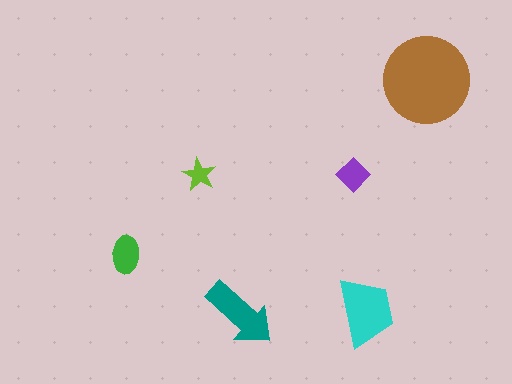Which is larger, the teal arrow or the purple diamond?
The teal arrow.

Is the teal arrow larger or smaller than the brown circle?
Smaller.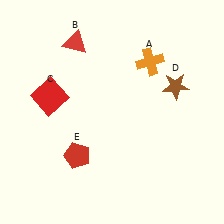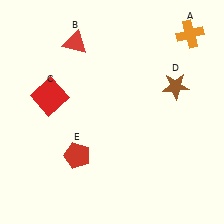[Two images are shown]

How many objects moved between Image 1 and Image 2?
1 object moved between the two images.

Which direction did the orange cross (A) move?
The orange cross (A) moved right.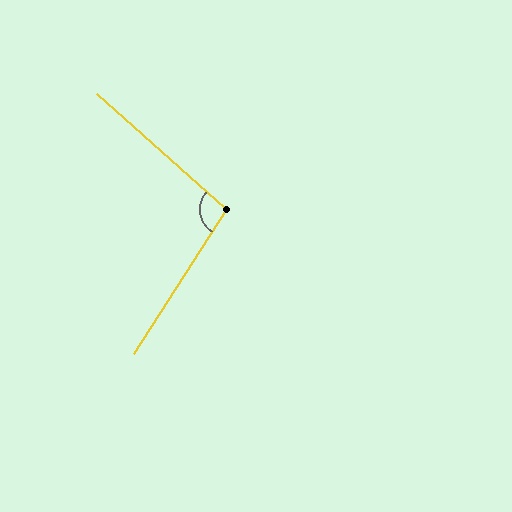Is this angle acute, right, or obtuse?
It is obtuse.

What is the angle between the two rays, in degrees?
Approximately 99 degrees.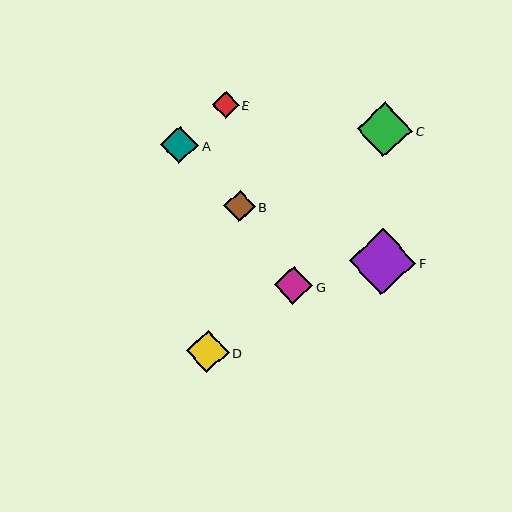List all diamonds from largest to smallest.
From largest to smallest: F, C, D, G, A, B, E.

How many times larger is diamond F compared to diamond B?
Diamond F is approximately 2.1 times the size of diamond B.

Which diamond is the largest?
Diamond F is the largest with a size of approximately 67 pixels.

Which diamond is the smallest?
Diamond E is the smallest with a size of approximately 27 pixels.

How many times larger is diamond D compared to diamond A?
Diamond D is approximately 1.1 times the size of diamond A.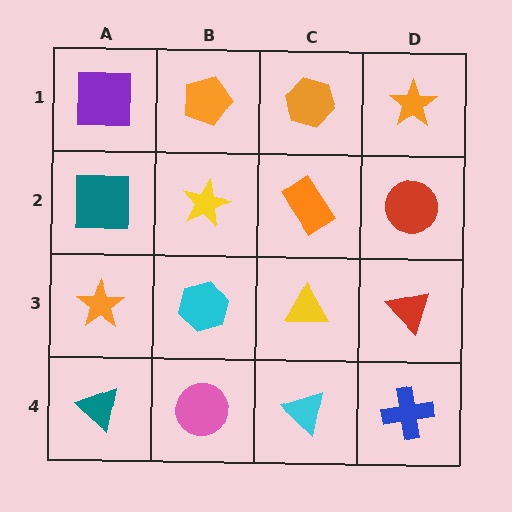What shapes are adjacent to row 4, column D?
A red triangle (row 3, column D), a cyan triangle (row 4, column C).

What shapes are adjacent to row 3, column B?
A yellow star (row 2, column B), a pink circle (row 4, column B), an orange star (row 3, column A), a yellow triangle (row 3, column C).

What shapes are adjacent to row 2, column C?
An orange hexagon (row 1, column C), a yellow triangle (row 3, column C), a yellow star (row 2, column B), a red circle (row 2, column D).